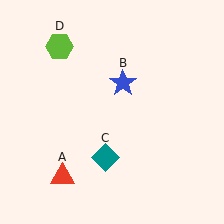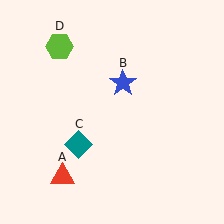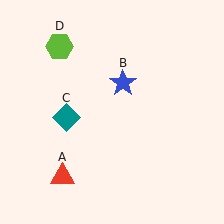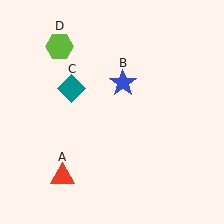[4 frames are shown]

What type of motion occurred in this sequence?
The teal diamond (object C) rotated clockwise around the center of the scene.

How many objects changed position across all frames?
1 object changed position: teal diamond (object C).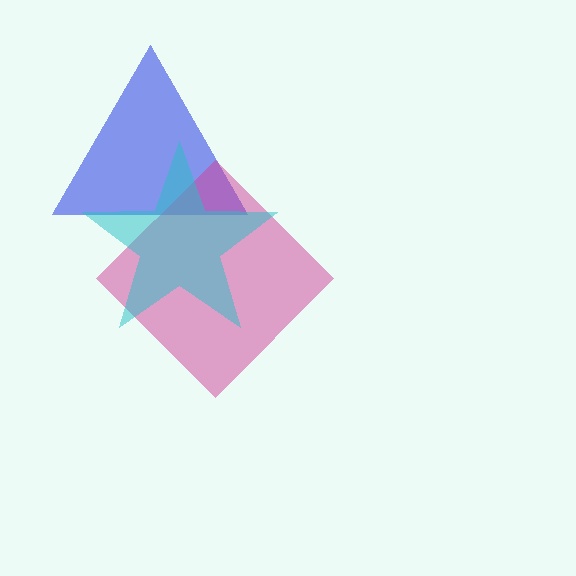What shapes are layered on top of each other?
The layered shapes are: a blue triangle, a magenta diamond, a cyan star.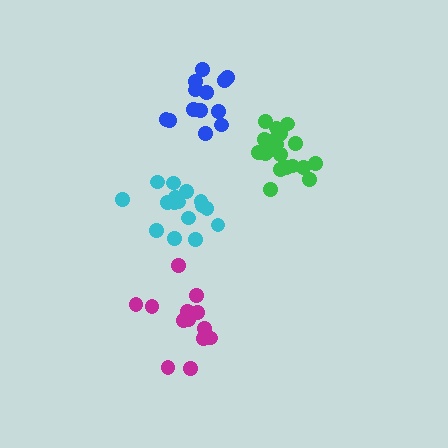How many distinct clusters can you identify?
There are 4 distinct clusters.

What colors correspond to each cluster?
The clusters are colored: cyan, magenta, green, blue.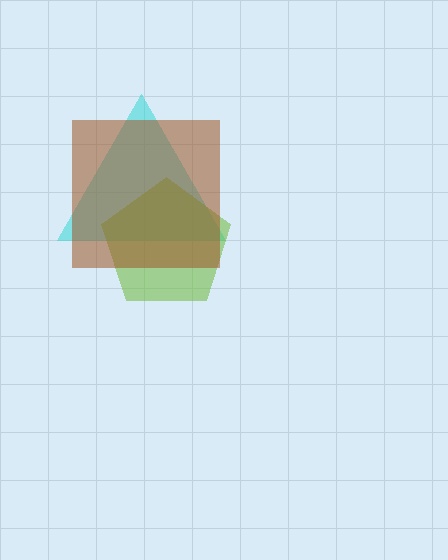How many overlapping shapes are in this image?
There are 3 overlapping shapes in the image.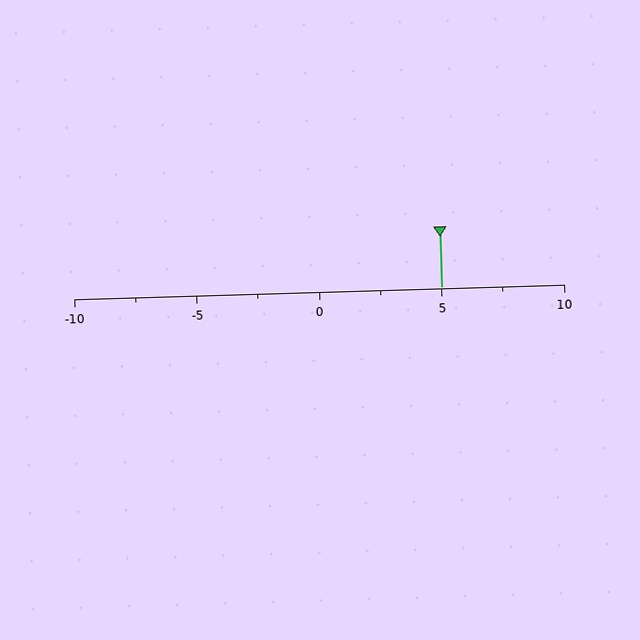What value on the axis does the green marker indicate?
The marker indicates approximately 5.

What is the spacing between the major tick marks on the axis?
The major ticks are spaced 5 apart.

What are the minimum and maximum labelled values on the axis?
The axis runs from -10 to 10.